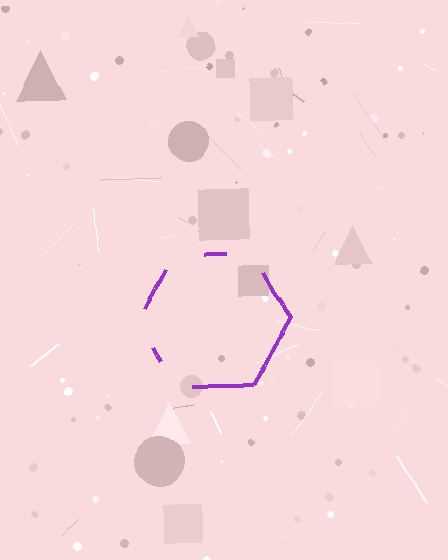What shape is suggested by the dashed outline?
The dashed outline suggests a hexagon.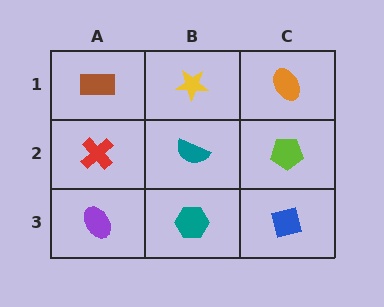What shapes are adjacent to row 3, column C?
A lime pentagon (row 2, column C), a teal hexagon (row 3, column B).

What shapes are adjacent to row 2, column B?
A yellow star (row 1, column B), a teal hexagon (row 3, column B), a red cross (row 2, column A), a lime pentagon (row 2, column C).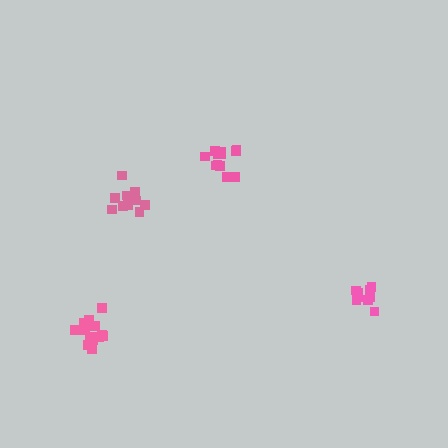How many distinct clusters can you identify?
There are 4 distinct clusters.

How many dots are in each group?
Group 1: 12 dots, Group 2: 9 dots, Group 3: 10 dots, Group 4: 15 dots (46 total).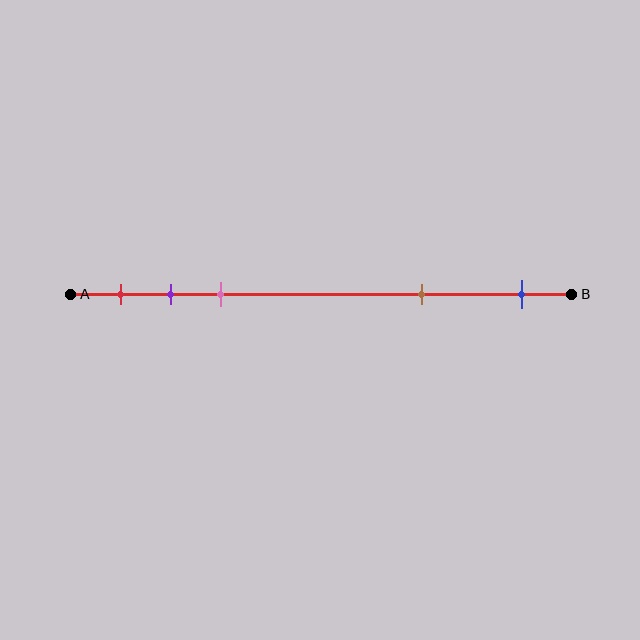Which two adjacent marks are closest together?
The purple and pink marks are the closest adjacent pair.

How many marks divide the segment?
There are 5 marks dividing the segment.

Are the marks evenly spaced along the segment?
No, the marks are not evenly spaced.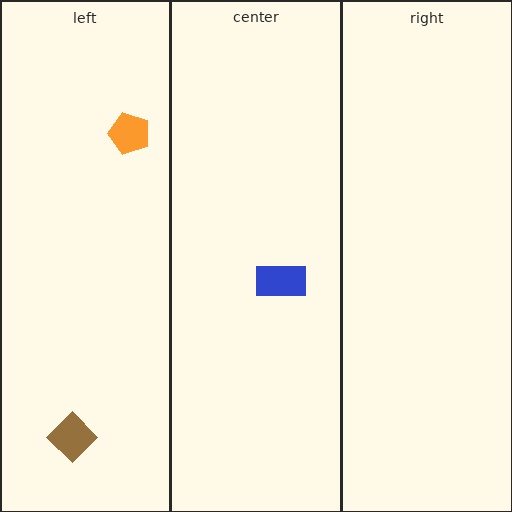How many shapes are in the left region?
2.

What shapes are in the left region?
The orange pentagon, the brown diamond.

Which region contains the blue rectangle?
The center region.